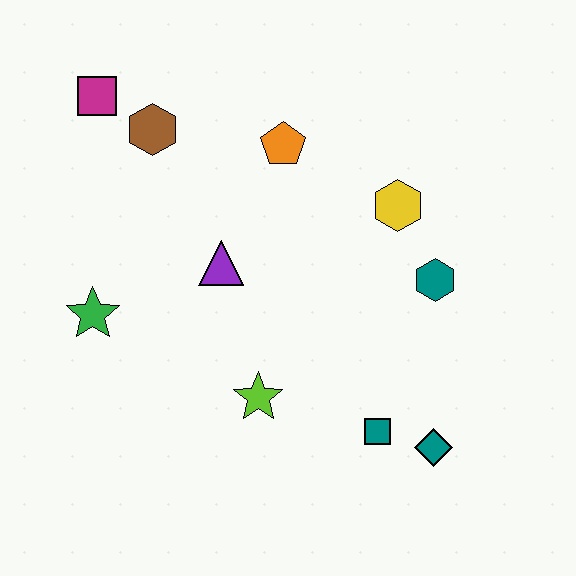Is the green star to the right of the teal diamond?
No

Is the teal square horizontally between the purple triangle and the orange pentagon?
No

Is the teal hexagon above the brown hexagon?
No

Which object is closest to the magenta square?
The brown hexagon is closest to the magenta square.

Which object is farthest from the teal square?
The magenta square is farthest from the teal square.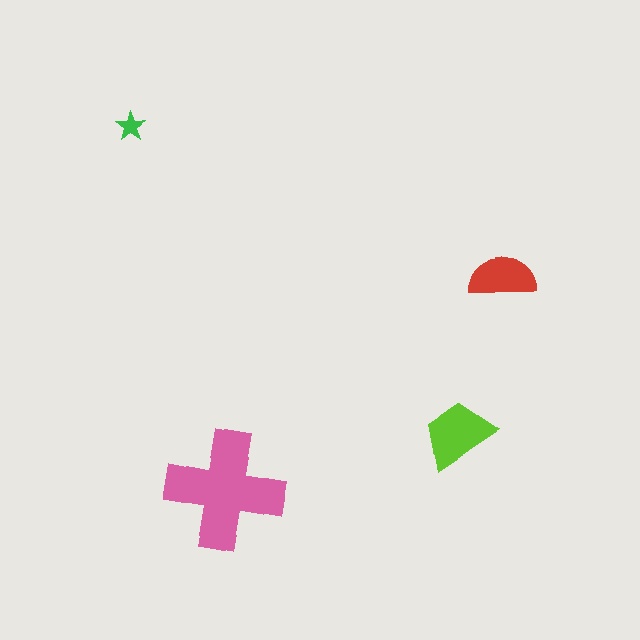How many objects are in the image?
There are 4 objects in the image.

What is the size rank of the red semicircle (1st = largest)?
3rd.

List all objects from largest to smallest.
The pink cross, the lime trapezoid, the red semicircle, the green star.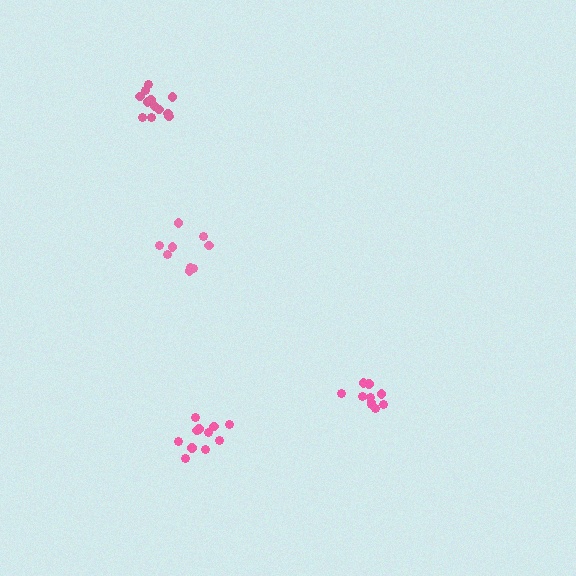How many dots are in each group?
Group 1: 9 dots, Group 2: 10 dots, Group 3: 11 dots, Group 4: 12 dots (42 total).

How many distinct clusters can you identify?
There are 4 distinct clusters.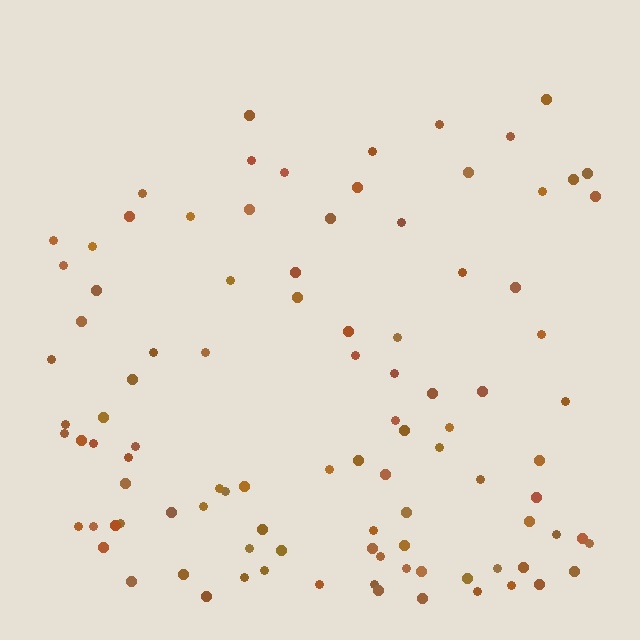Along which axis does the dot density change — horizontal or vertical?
Vertical.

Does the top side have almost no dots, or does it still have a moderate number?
Still a moderate number, just noticeably fewer than the bottom.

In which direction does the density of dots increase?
From top to bottom, with the bottom side densest.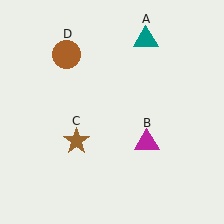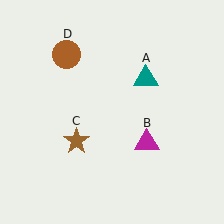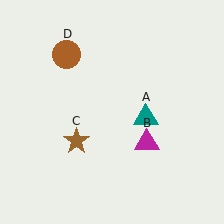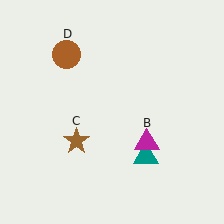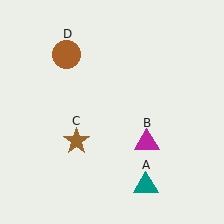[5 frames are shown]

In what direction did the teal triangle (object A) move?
The teal triangle (object A) moved down.